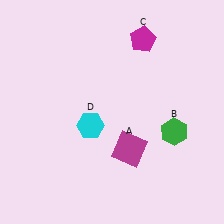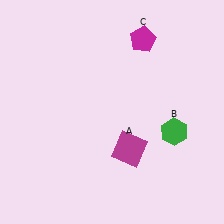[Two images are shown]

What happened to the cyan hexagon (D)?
The cyan hexagon (D) was removed in Image 2. It was in the bottom-left area of Image 1.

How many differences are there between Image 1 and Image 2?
There is 1 difference between the two images.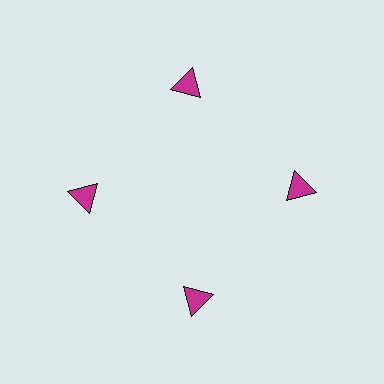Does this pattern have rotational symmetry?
Yes, this pattern has 4-fold rotational symmetry. It looks the same after rotating 90 degrees around the center.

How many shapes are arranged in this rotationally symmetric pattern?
There are 4 shapes, arranged in 4 groups of 1.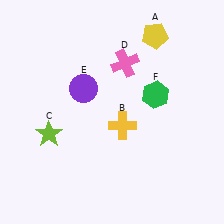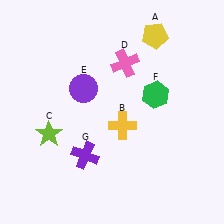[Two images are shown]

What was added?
A purple cross (G) was added in Image 2.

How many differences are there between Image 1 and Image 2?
There is 1 difference between the two images.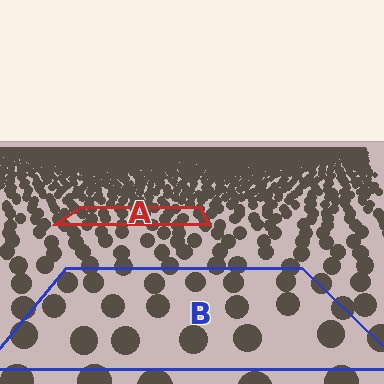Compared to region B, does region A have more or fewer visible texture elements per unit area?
Region A has more texture elements per unit area — they are packed more densely because it is farther away.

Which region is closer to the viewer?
Region B is closer. The texture elements there are larger and more spread out.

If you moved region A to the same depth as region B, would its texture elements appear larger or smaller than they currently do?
They would appear larger. At a closer depth, the same texture elements are projected at a bigger on-screen size.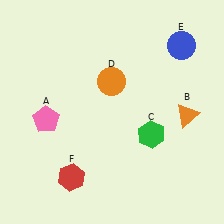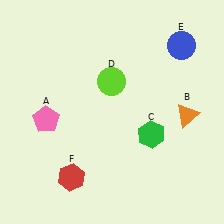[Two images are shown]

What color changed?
The circle (D) changed from orange in Image 1 to lime in Image 2.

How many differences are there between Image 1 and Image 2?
There is 1 difference between the two images.